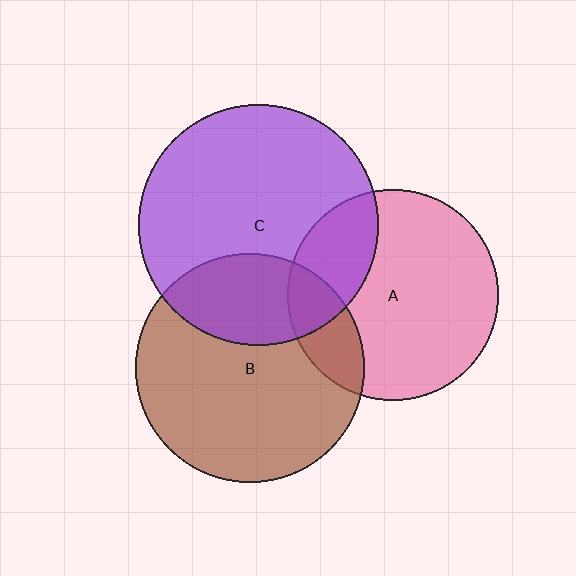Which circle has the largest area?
Circle C (purple).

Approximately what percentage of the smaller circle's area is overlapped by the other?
Approximately 25%.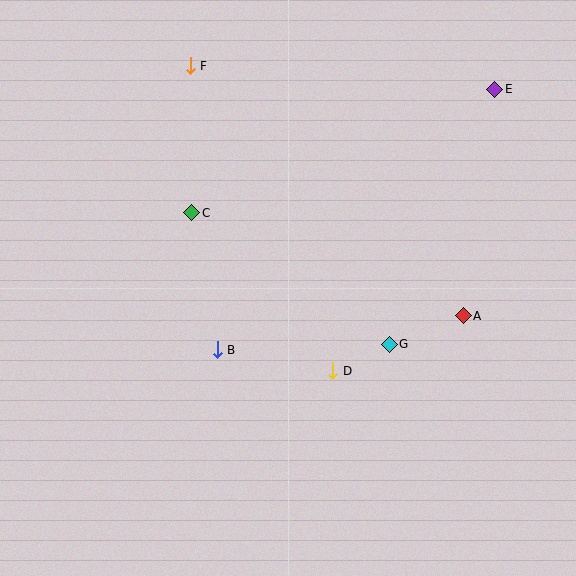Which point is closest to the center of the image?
Point B at (217, 350) is closest to the center.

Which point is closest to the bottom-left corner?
Point B is closest to the bottom-left corner.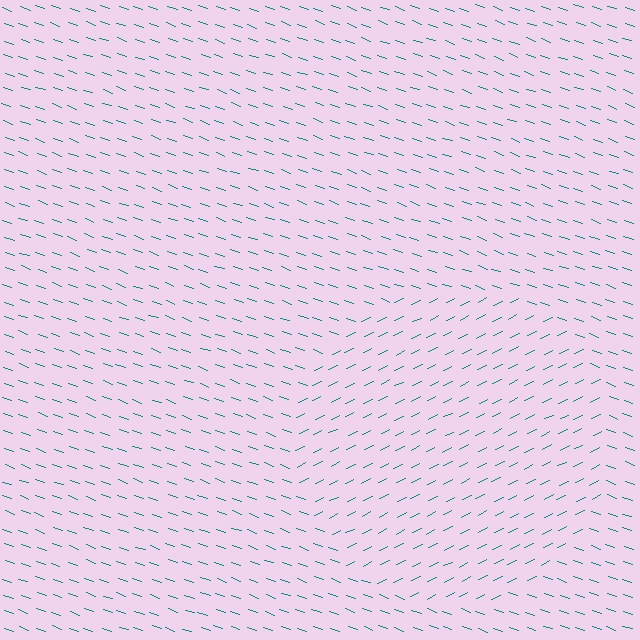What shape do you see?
I see a circle.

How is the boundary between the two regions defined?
The boundary is defined purely by a change in line orientation (approximately 45 degrees difference). All lines are the same color and thickness.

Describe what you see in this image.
The image is filled with small teal line segments. A circle region in the image has lines oriented differently from the surrounding lines, creating a visible texture boundary.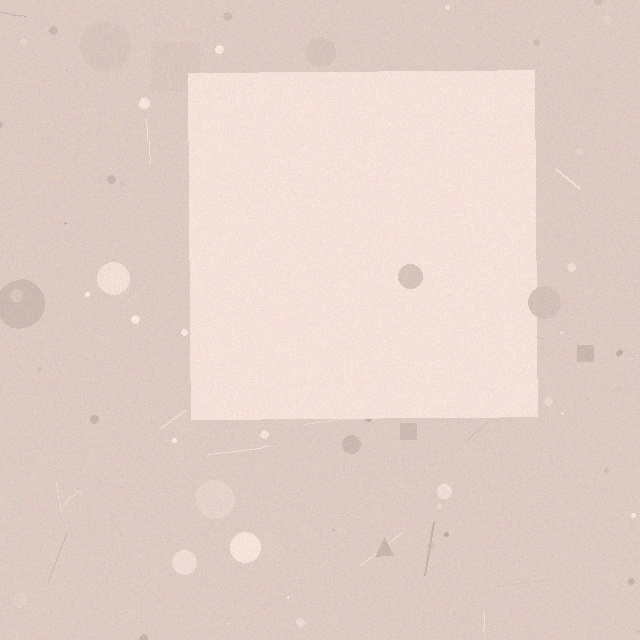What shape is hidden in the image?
A square is hidden in the image.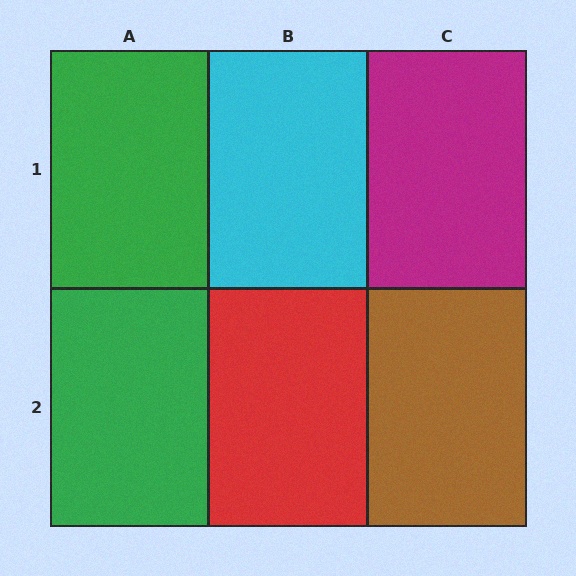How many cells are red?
1 cell is red.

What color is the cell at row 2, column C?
Brown.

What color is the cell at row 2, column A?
Green.